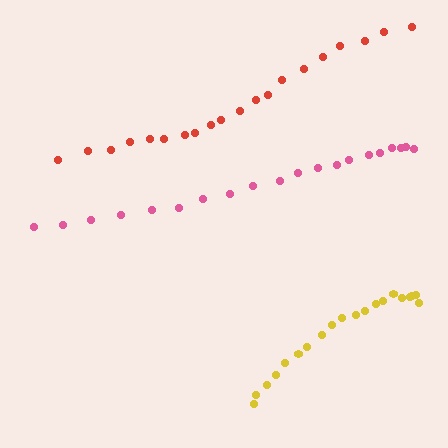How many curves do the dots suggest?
There are 3 distinct paths.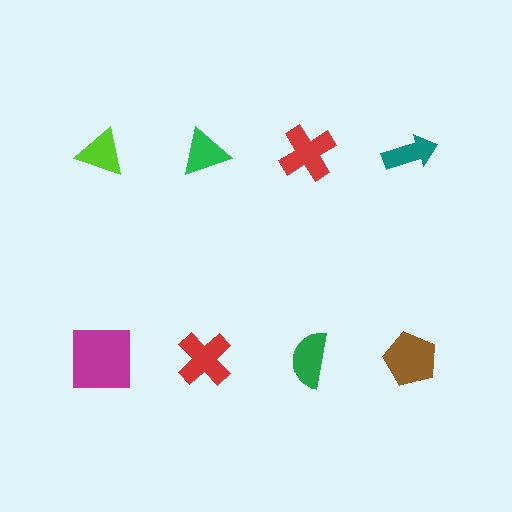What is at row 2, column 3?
A green semicircle.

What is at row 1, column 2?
A green triangle.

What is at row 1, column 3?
A red cross.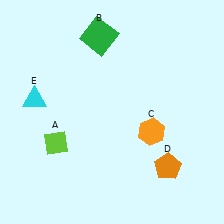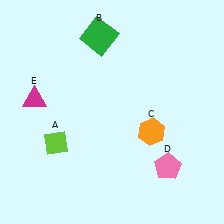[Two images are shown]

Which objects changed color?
D changed from orange to pink. E changed from cyan to magenta.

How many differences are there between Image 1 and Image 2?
There are 2 differences between the two images.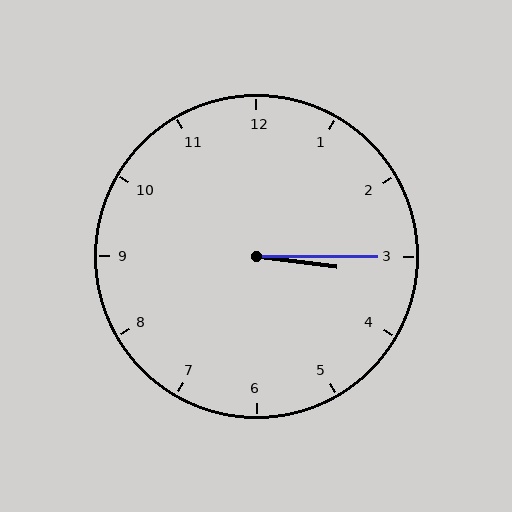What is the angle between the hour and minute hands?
Approximately 8 degrees.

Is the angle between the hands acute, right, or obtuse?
It is acute.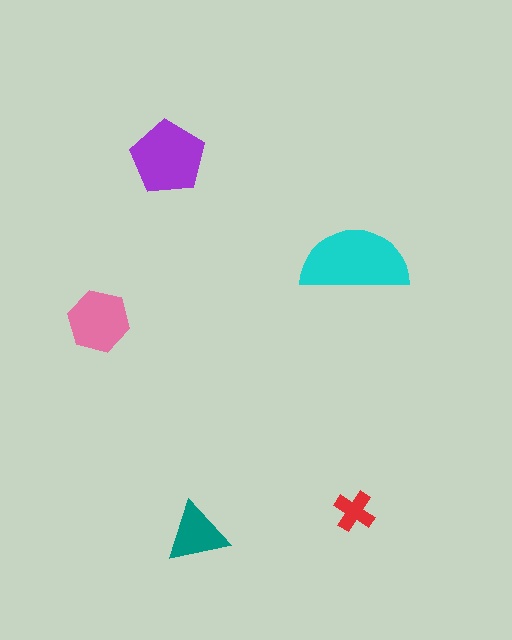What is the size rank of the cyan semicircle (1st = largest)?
1st.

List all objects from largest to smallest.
The cyan semicircle, the purple pentagon, the pink hexagon, the teal triangle, the red cross.